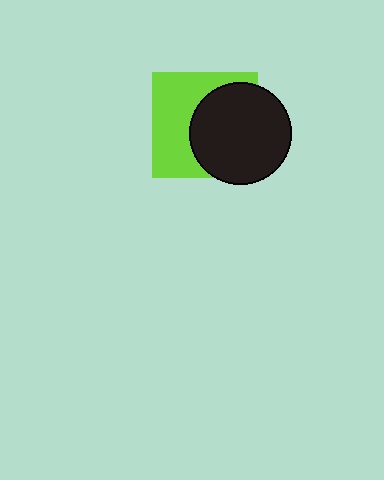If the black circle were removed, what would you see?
You would see the complete lime square.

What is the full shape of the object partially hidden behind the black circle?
The partially hidden object is a lime square.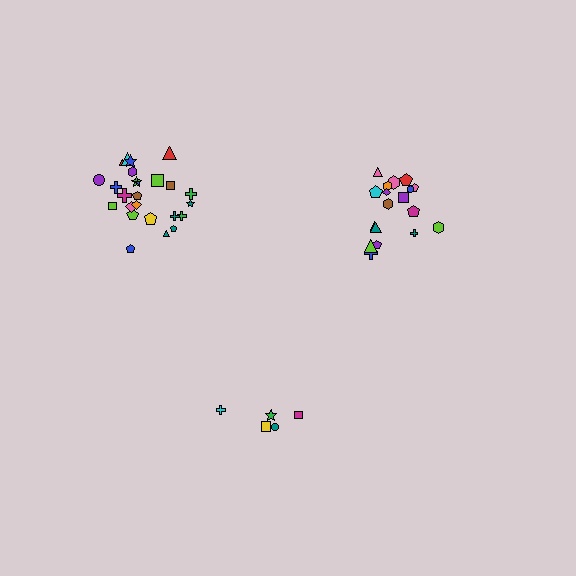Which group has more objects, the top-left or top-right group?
The top-left group.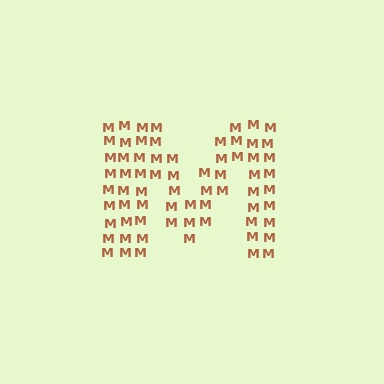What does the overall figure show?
The overall figure shows the letter M.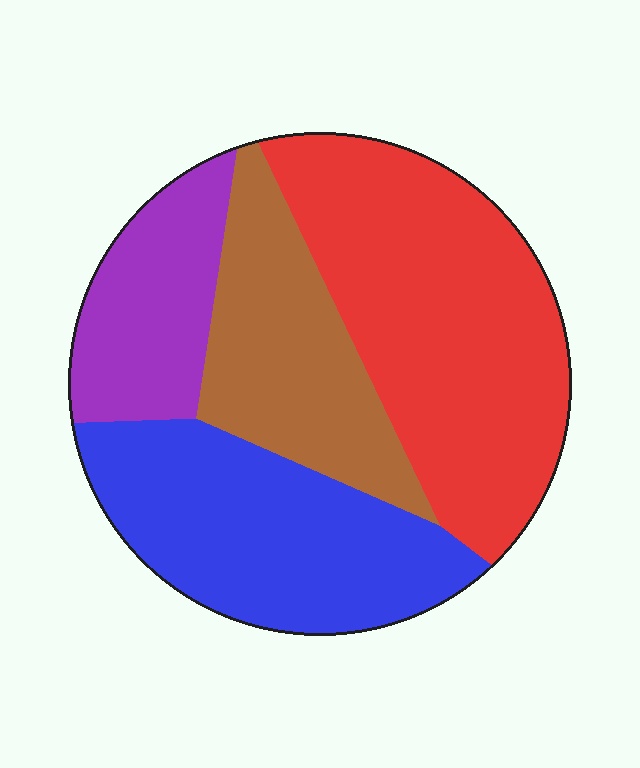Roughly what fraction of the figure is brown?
Brown takes up about one fifth (1/5) of the figure.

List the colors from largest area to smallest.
From largest to smallest: red, blue, brown, purple.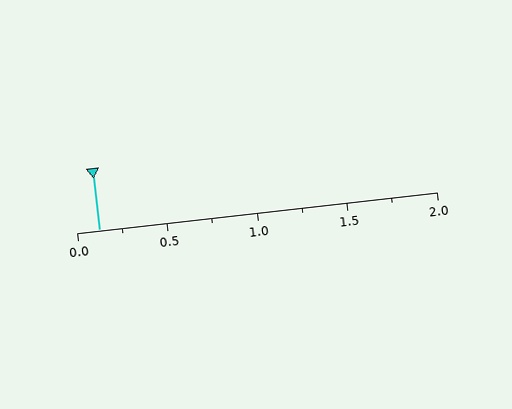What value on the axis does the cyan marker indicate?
The marker indicates approximately 0.12.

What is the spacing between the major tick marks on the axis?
The major ticks are spaced 0.5 apart.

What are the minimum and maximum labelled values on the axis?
The axis runs from 0.0 to 2.0.